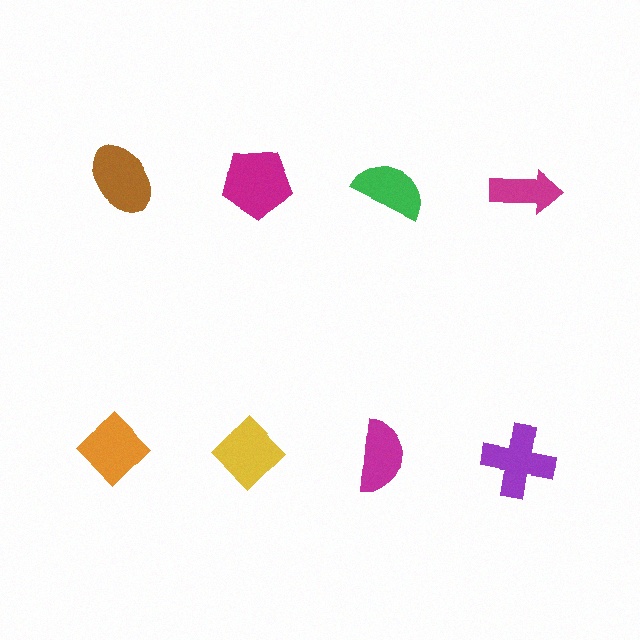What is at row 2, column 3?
A magenta semicircle.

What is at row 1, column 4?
A magenta arrow.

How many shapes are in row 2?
4 shapes.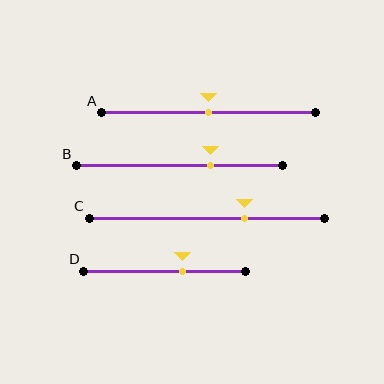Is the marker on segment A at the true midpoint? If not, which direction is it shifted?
Yes, the marker on segment A is at the true midpoint.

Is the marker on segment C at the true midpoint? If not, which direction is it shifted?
No, the marker on segment C is shifted to the right by about 16% of the segment length.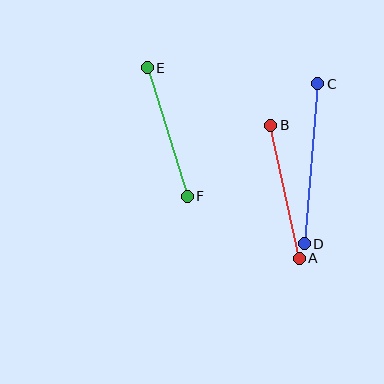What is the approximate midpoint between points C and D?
The midpoint is at approximately (311, 164) pixels.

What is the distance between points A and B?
The distance is approximately 136 pixels.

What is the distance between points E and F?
The distance is approximately 134 pixels.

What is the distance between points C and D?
The distance is approximately 160 pixels.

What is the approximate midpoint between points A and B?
The midpoint is at approximately (285, 192) pixels.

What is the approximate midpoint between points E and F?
The midpoint is at approximately (167, 132) pixels.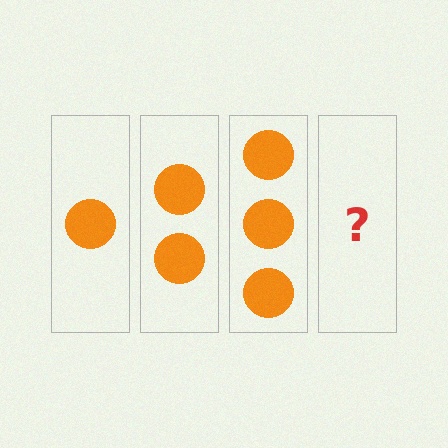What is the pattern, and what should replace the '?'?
The pattern is that each step adds one more circle. The '?' should be 4 circles.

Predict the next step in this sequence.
The next step is 4 circles.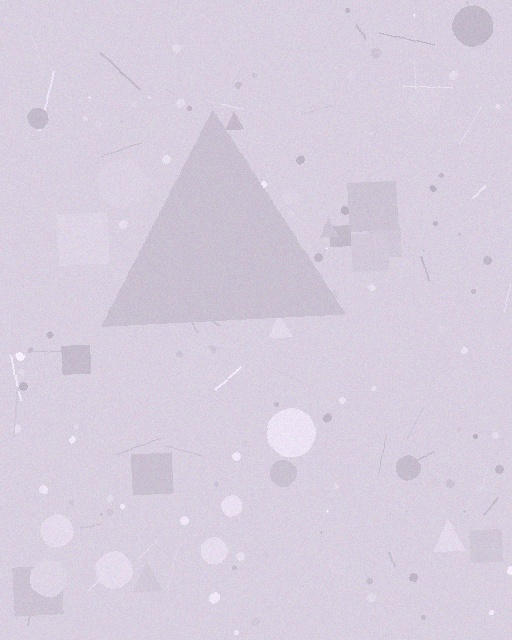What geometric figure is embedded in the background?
A triangle is embedded in the background.